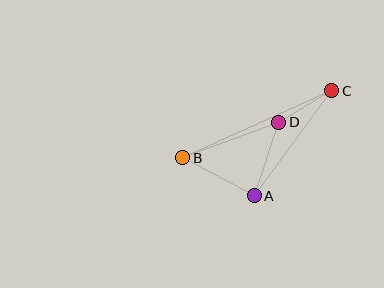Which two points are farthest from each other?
Points B and C are farthest from each other.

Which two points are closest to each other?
Points C and D are closest to each other.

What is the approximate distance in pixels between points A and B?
The distance between A and B is approximately 81 pixels.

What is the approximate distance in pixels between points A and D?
The distance between A and D is approximately 78 pixels.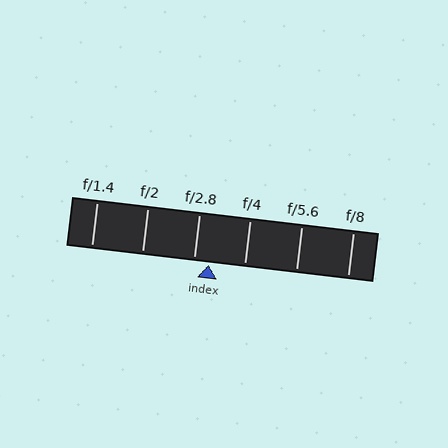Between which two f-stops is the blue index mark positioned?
The index mark is between f/2.8 and f/4.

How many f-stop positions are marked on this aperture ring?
There are 6 f-stop positions marked.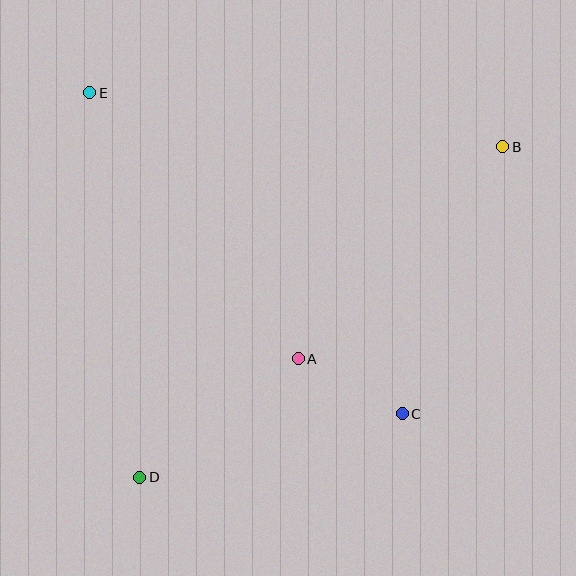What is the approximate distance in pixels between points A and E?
The distance between A and E is approximately 338 pixels.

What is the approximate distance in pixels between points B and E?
The distance between B and E is approximately 416 pixels.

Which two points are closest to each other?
Points A and C are closest to each other.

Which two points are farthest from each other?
Points B and D are farthest from each other.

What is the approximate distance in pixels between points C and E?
The distance between C and E is approximately 448 pixels.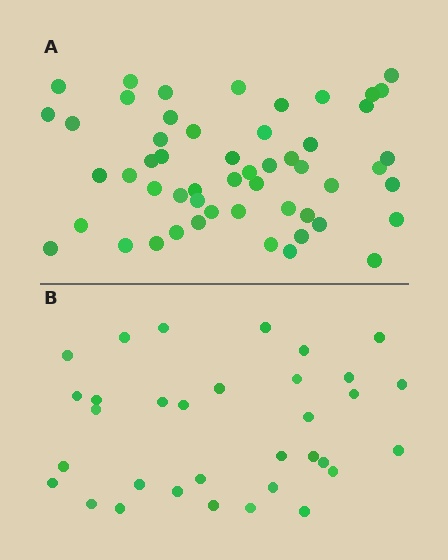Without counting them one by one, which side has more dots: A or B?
Region A (the top region) has more dots.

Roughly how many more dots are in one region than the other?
Region A has approximately 20 more dots than region B.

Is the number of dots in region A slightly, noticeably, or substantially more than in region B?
Region A has substantially more. The ratio is roughly 1.6 to 1.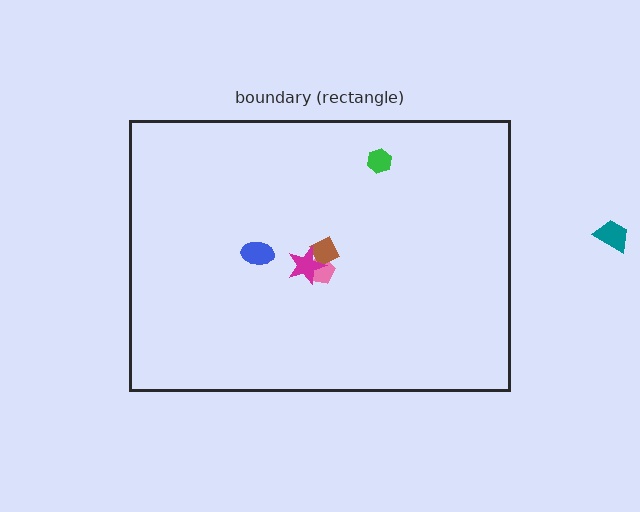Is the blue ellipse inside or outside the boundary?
Inside.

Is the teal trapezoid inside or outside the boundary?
Outside.